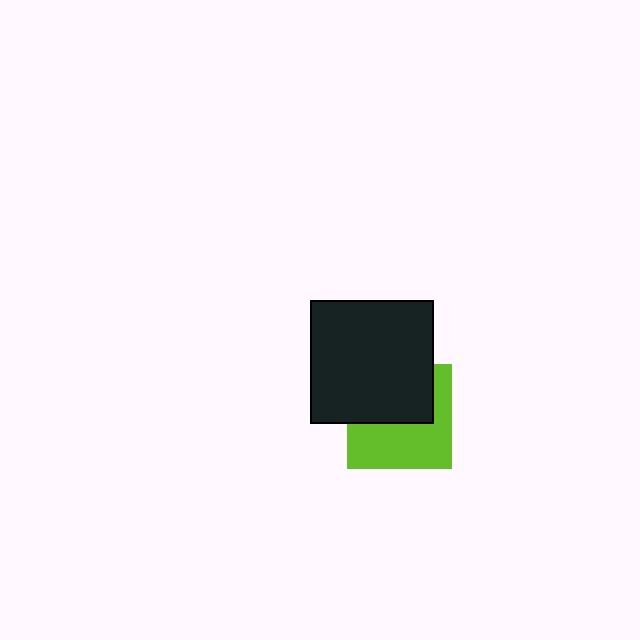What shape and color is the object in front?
The object in front is a black square.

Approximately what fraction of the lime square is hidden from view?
Roughly 47% of the lime square is hidden behind the black square.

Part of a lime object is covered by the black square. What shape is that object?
It is a square.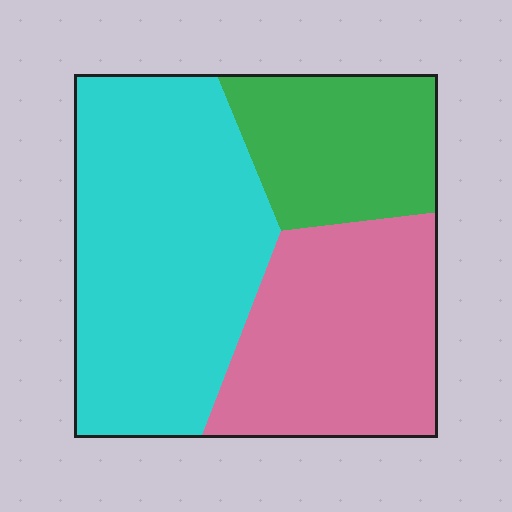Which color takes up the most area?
Cyan, at roughly 45%.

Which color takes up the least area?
Green, at roughly 20%.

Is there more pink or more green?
Pink.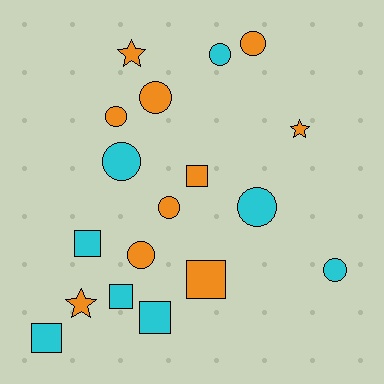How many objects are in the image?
There are 18 objects.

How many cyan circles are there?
There are 4 cyan circles.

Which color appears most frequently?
Orange, with 10 objects.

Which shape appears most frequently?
Circle, with 9 objects.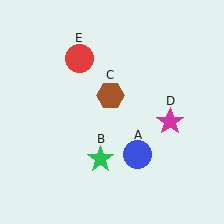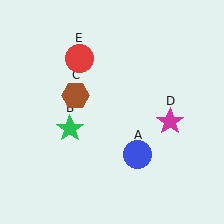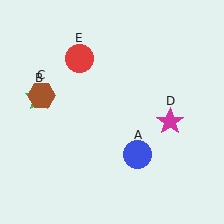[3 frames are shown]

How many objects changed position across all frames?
2 objects changed position: green star (object B), brown hexagon (object C).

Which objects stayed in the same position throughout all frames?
Blue circle (object A) and magenta star (object D) and red circle (object E) remained stationary.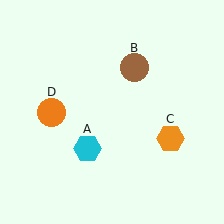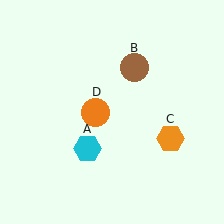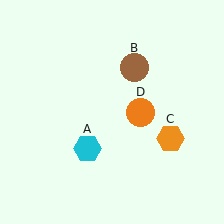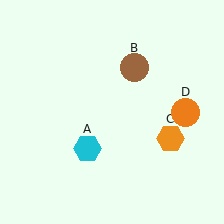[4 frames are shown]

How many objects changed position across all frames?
1 object changed position: orange circle (object D).